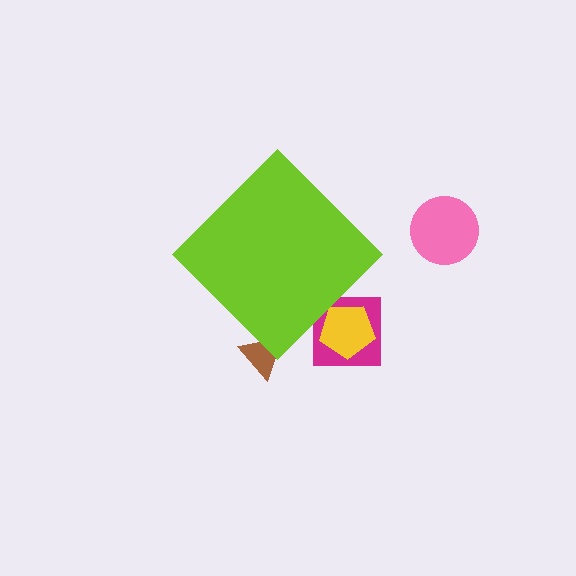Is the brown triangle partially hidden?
Yes, the brown triangle is partially hidden behind the lime diamond.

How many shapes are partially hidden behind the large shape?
3 shapes are partially hidden.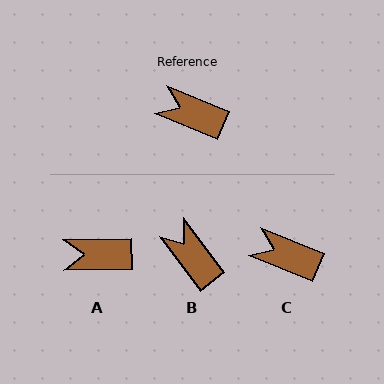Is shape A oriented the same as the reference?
No, it is off by about 24 degrees.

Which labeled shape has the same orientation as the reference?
C.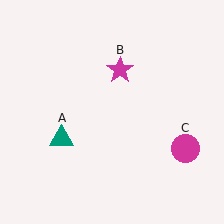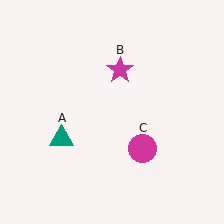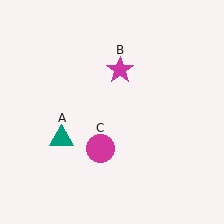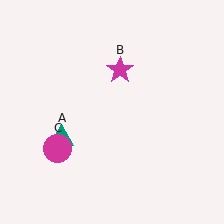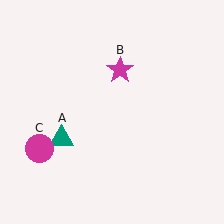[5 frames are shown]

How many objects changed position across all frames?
1 object changed position: magenta circle (object C).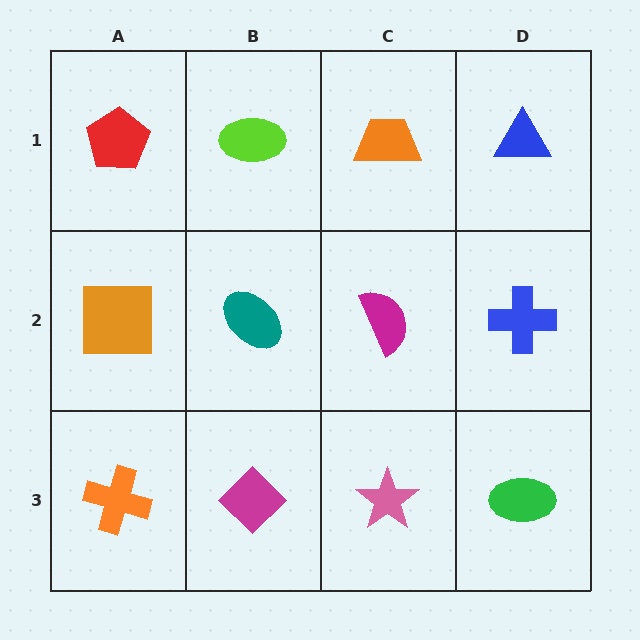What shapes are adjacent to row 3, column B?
A teal ellipse (row 2, column B), an orange cross (row 3, column A), a pink star (row 3, column C).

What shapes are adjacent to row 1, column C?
A magenta semicircle (row 2, column C), a lime ellipse (row 1, column B), a blue triangle (row 1, column D).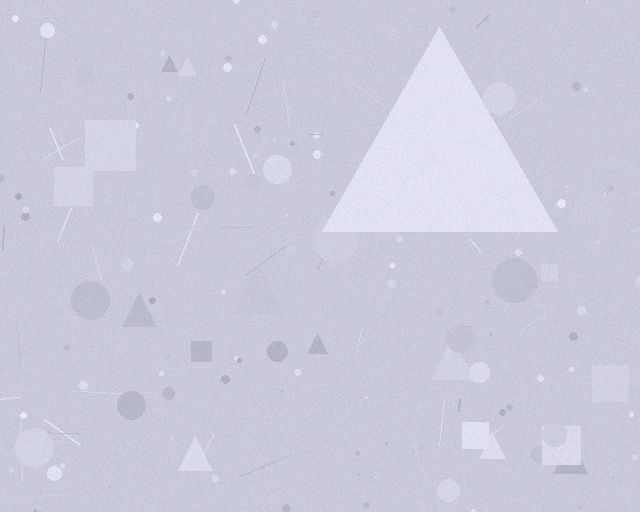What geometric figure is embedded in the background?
A triangle is embedded in the background.